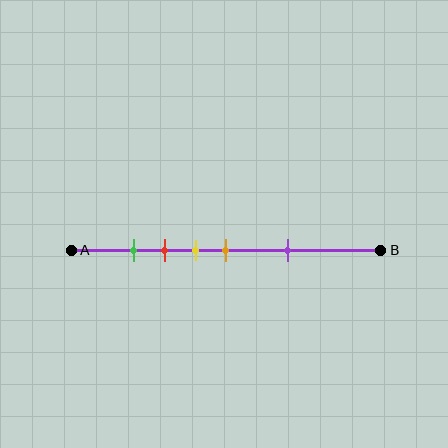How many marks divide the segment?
There are 5 marks dividing the segment.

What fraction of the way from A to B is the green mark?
The green mark is approximately 20% (0.2) of the way from A to B.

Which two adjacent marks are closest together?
The green and red marks are the closest adjacent pair.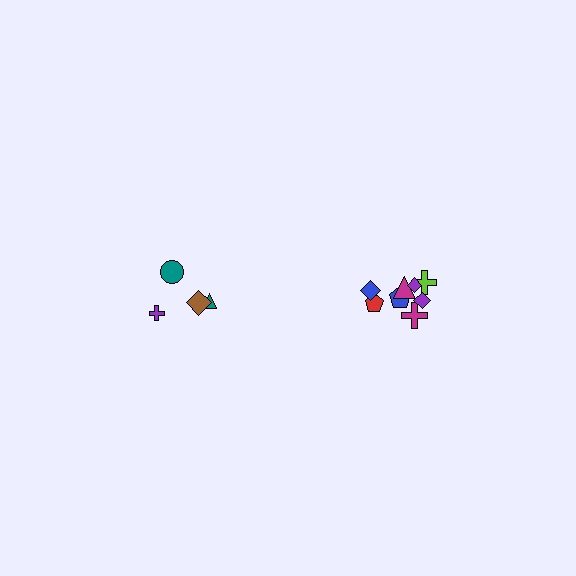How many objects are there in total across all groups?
There are 12 objects.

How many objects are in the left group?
There are 4 objects.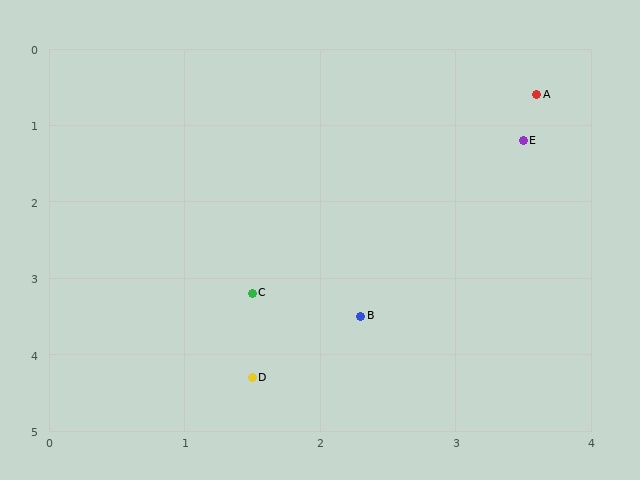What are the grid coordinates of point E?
Point E is at approximately (3.5, 1.2).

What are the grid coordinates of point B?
Point B is at approximately (2.3, 3.5).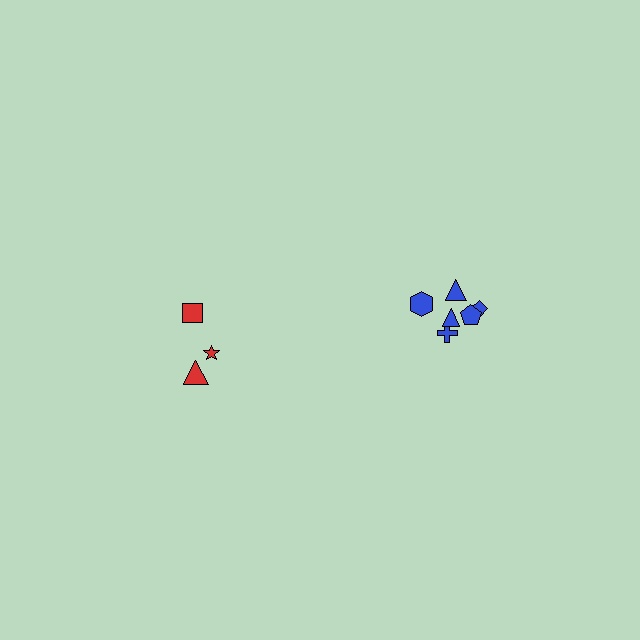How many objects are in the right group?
There are 6 objects.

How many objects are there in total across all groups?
There are 9 objects.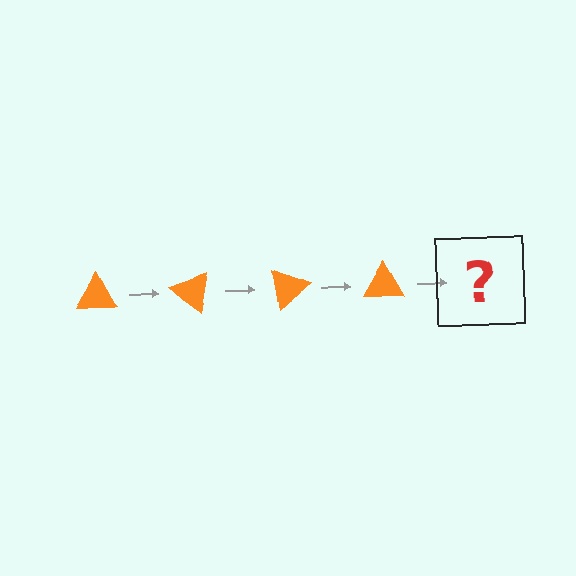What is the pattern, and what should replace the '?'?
The pattern is that the triangle rotates 40 degrees each step. The '?' should be an orange triangle rotated 160 degrees.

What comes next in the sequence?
The next element should be an orange triangle rotated 160 degrees.